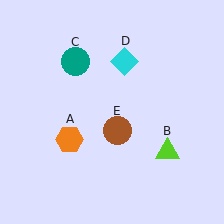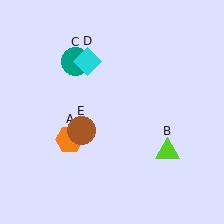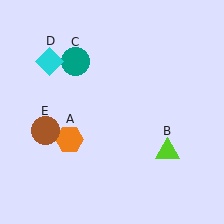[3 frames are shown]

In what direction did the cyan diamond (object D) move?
The cyan diamond (object D) moved left.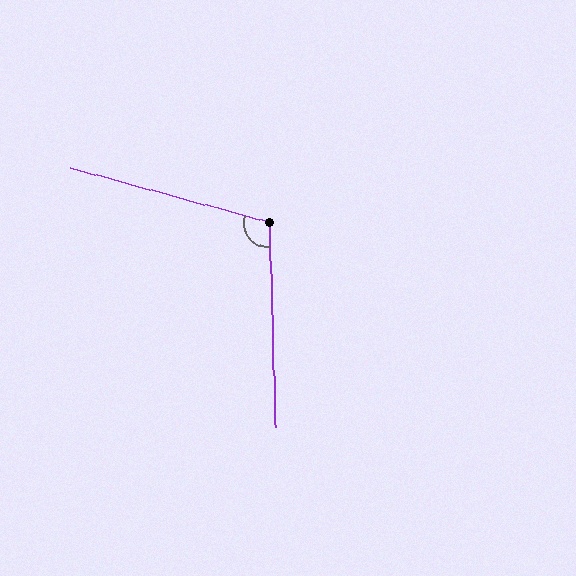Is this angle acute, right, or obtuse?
It is obtuse.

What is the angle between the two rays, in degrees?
Approximately 107 degrees.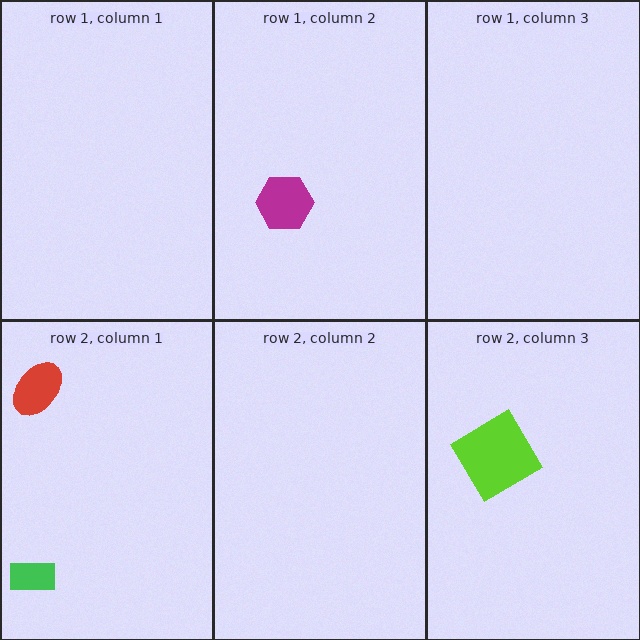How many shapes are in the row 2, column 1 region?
2.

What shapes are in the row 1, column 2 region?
The magenta hexagon.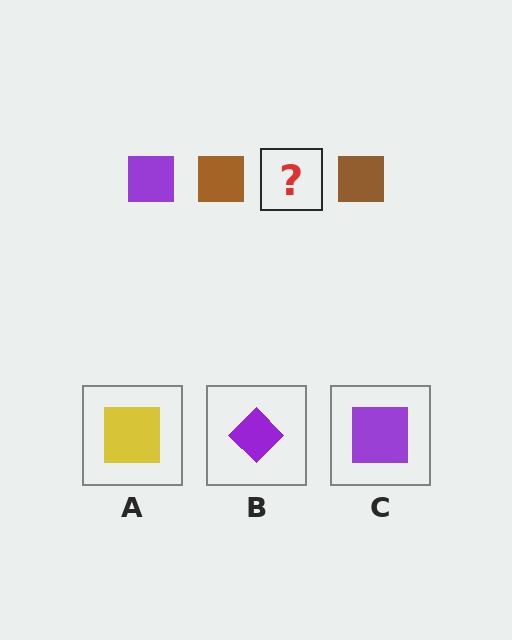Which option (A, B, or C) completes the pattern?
C.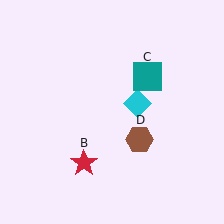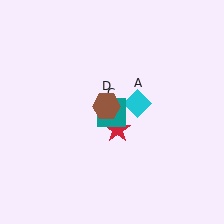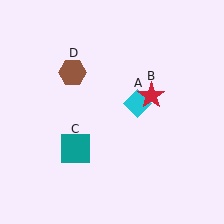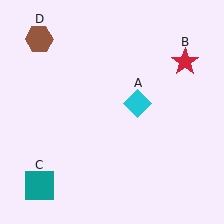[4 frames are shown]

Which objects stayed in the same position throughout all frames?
Cyan diamond (object A) remained stationary.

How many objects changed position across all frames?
3 objects changed position: red star (object B), teal square (object C), brown hexagon (object D).